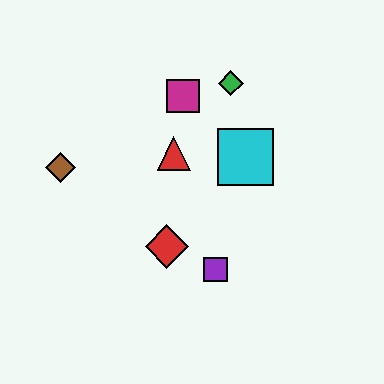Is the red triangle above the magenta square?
No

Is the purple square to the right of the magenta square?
Yes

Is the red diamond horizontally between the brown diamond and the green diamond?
Yes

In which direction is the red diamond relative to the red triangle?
The red diamond is below the red triangle.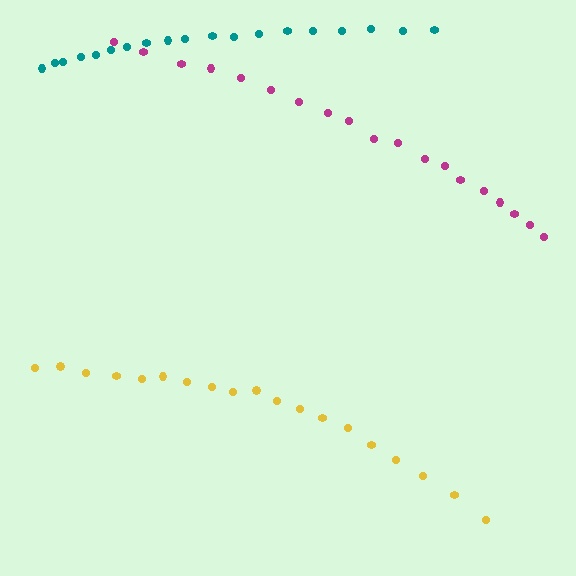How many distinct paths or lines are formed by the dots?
There are 3 distinct paths.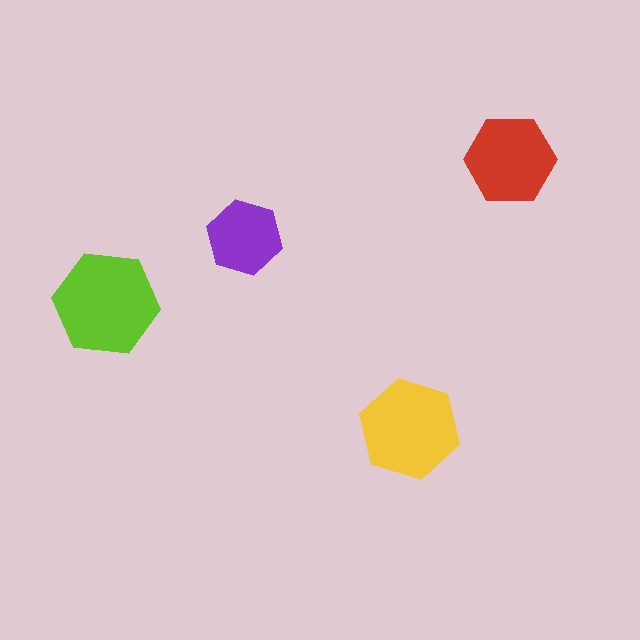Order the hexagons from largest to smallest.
the lime one, the yellow one, the red one, the purple one.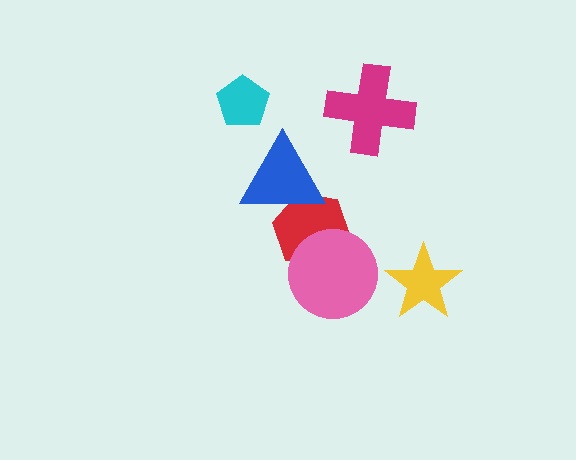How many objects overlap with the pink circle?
1 object overlaps with the pink circle.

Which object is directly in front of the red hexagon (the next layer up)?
The blue triangle is directly in front of the red hexagon.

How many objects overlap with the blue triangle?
1 object overlaps with the blue triangle.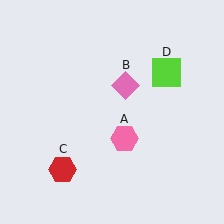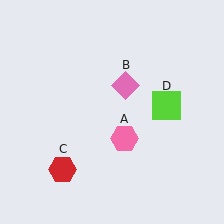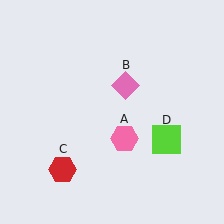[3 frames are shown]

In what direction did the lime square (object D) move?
The lime square (object D) moved down.